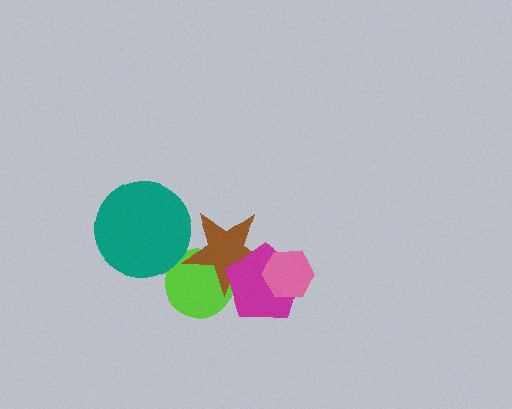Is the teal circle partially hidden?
No, no other shape covers it.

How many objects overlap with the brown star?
2 objects overlap with the brown star.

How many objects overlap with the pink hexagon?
1 object overlaps with the pink hexagon.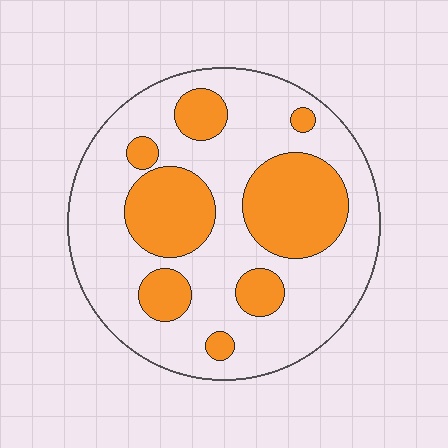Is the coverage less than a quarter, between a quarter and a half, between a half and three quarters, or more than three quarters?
Between a quarter and a half.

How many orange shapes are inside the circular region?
8.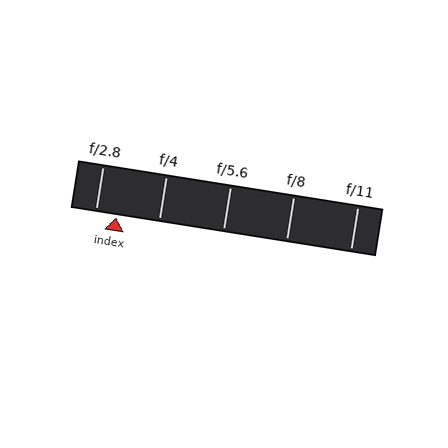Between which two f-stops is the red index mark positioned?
The index mark is between f/2.8 and f/4.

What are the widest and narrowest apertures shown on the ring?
The widest aperture shown is f/2.8 and the narrowest is f/11.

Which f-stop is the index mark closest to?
The index mark is closest to f/2.8.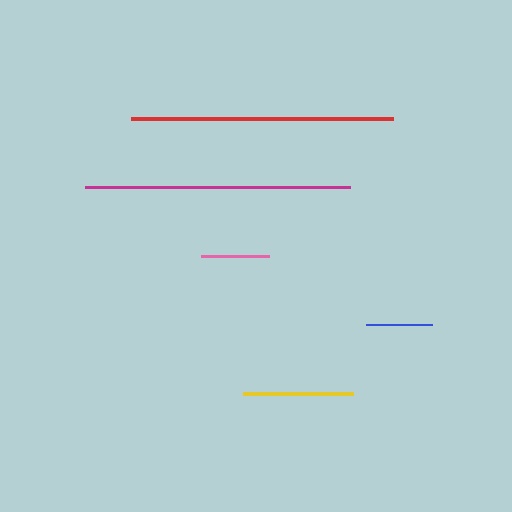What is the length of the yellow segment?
The yellow segment is approximately 110 pixels long.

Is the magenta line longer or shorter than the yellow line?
The magenta line is longer than the yellow line.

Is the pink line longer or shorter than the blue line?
The pink line is longer than the blue line.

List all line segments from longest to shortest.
From longest to shortest: magenta, red, yellow, pink, blue.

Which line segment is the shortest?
The blue line is the shortest at approximately 66 pixels.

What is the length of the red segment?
The red segment is approximately 262 pixels long.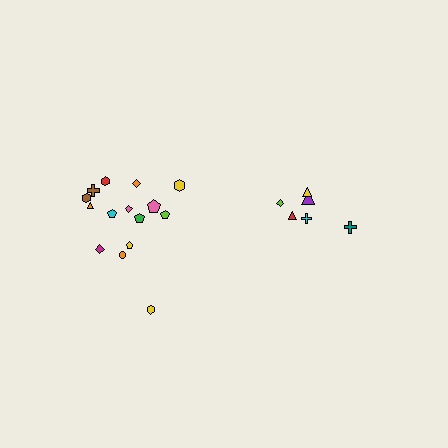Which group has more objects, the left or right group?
The left group.